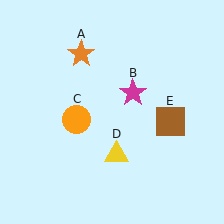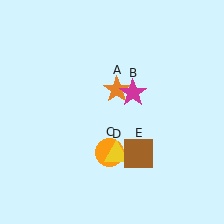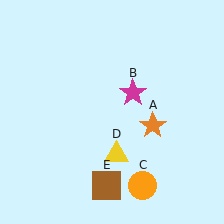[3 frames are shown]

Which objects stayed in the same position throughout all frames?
Magenta star (object B) and yellow triangle (object D) remained stationary.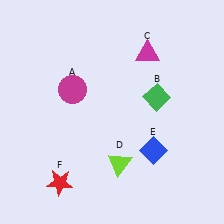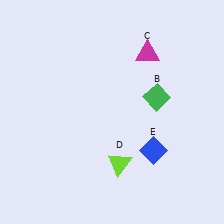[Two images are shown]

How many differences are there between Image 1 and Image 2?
There are 2 differences between the two images.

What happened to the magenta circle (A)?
The magenta circle (A) was removed in Image 2. It was in the top-left area of Image 1.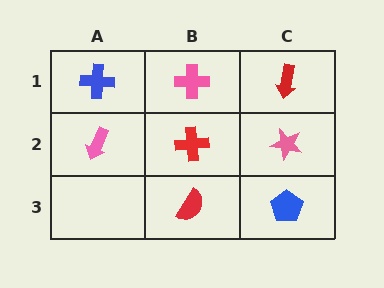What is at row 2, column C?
A pink star.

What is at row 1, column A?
A blue cross.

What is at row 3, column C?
A blue pentagon.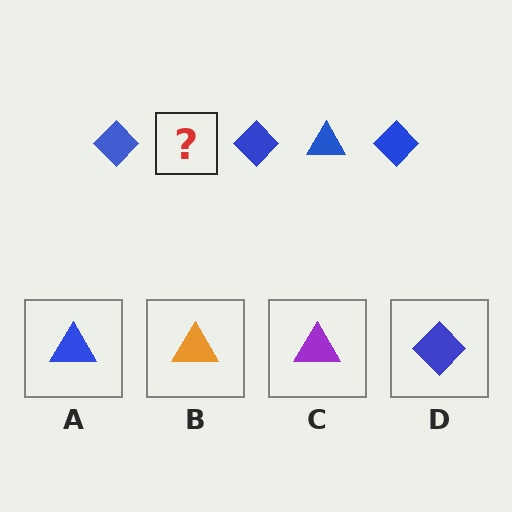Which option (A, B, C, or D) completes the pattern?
A.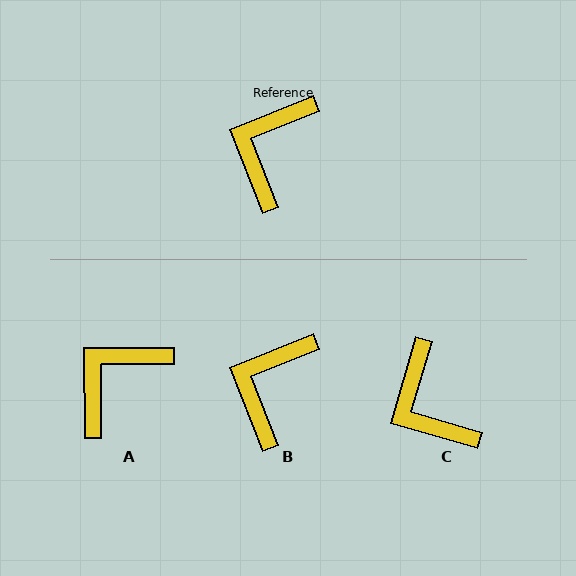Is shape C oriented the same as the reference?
No, it is off by about 52 degrees.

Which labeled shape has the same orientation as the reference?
B.